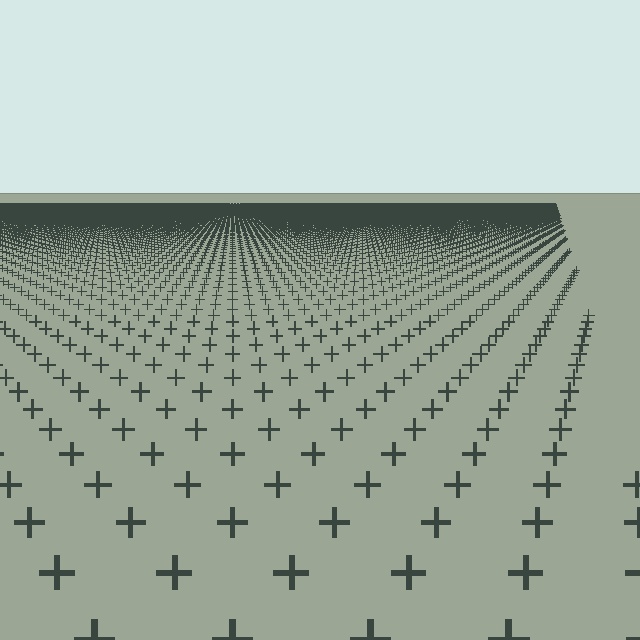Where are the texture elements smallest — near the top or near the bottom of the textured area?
Near the top.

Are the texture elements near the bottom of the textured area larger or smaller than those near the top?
Larger. Near the bottom, elements are closer to the viewer and appear at a bigger on-screen size.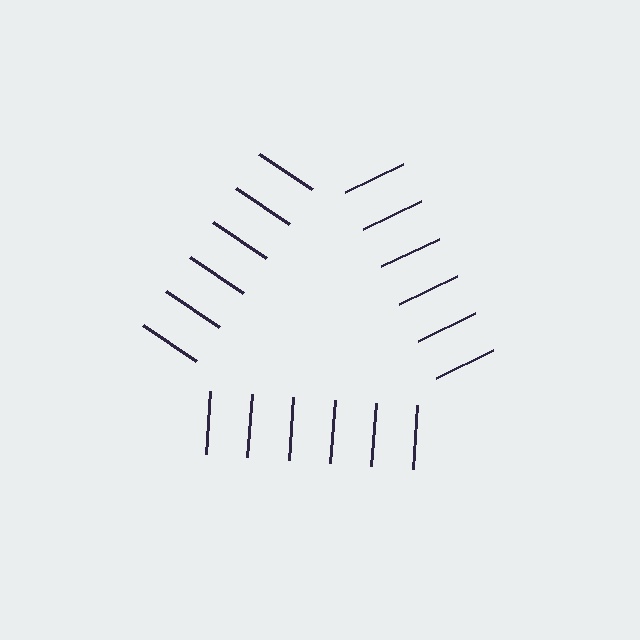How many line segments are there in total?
18 — 6 along each of the 3 edges.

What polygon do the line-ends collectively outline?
An illusory triangle — the line segments terminate on its edges but no continuous stroke is drawn.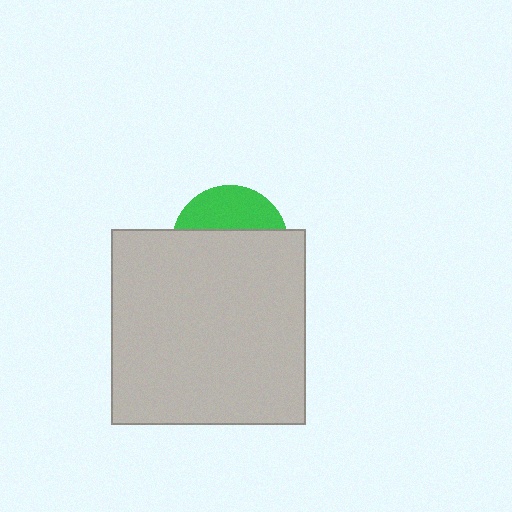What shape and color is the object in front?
The object in front is a light gray square.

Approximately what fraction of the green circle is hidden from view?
Roughly 65% of the green circle is hidden behind the light gray square.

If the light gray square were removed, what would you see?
You would see the complete green circle.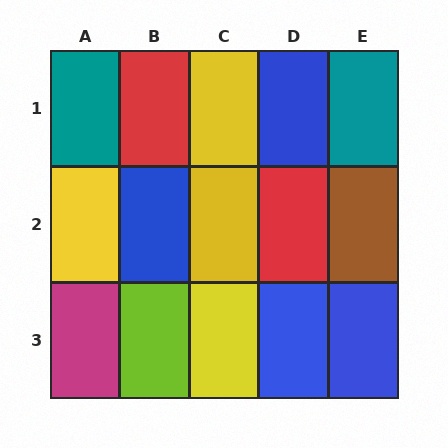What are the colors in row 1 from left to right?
Teal, red, yellow, blue, teal.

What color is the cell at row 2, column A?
Yellow.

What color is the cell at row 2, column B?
Blue.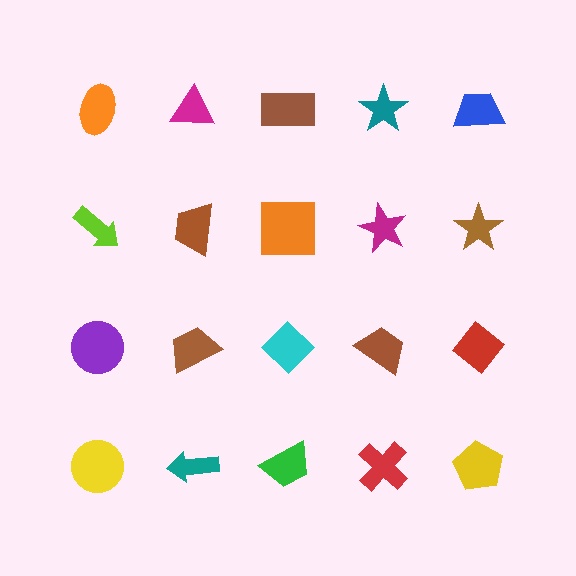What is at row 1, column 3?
A brown rectangle.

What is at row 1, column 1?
An orange ellipse.